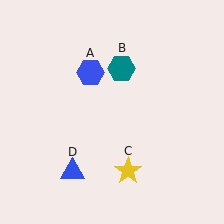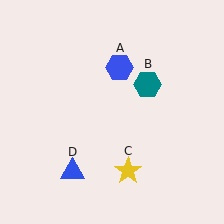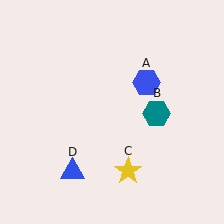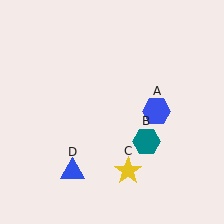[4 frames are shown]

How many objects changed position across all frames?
2 objects changed position: blue hexagon (object A), teal hexagon (object B).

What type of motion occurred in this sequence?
The blue hexagon (object A), teal hexagon (object B) rotated clockwise around the center of the scene.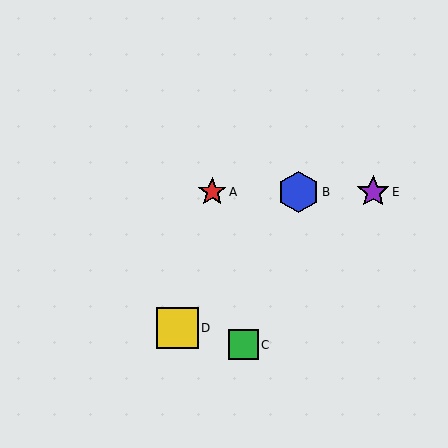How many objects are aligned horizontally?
3 objects (A, B, E) are aligned horizontally.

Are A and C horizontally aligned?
No, A is at y≈192 and C is at y≈345.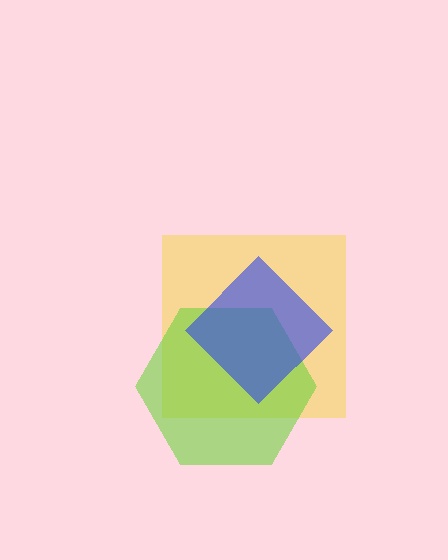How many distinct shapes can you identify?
There are 3 distinct shapes: a yellow square, a lime hexagon, a blue diamond.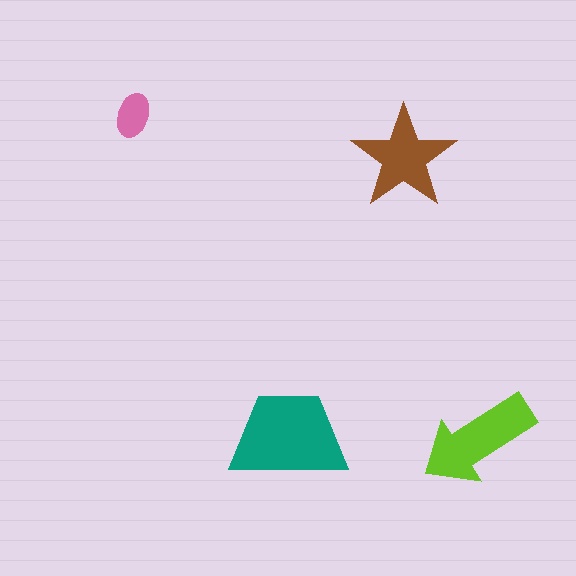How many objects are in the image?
There are 4 objects in the image.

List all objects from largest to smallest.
The teal trapezoid, the lime arrow, the brown star, the pink ellipse.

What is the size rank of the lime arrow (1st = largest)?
2nd.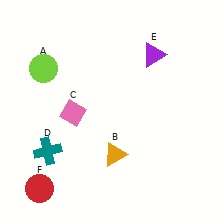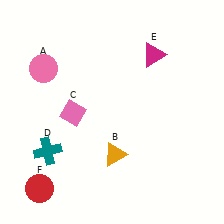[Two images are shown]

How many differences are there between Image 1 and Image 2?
There are 2 differences between the two images.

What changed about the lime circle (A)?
In Image 1, A is lime. In Image 2, it changed to pink.